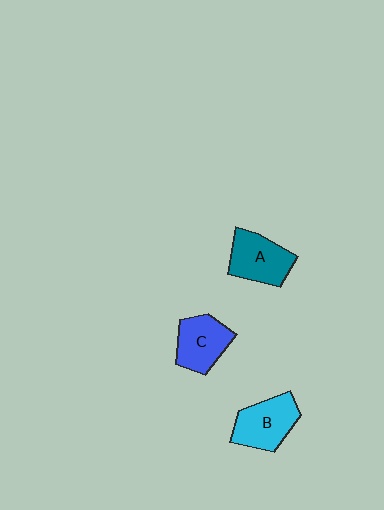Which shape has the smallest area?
Shape C (blue).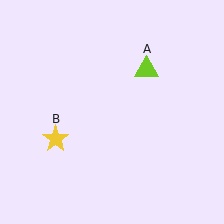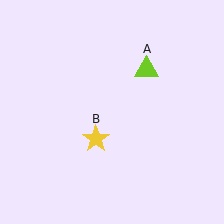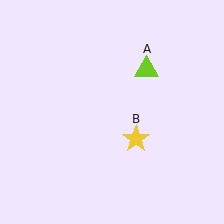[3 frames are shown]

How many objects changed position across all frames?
1 object changed position: yellow star (object B).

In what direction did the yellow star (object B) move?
The yellow star (object B) moved right.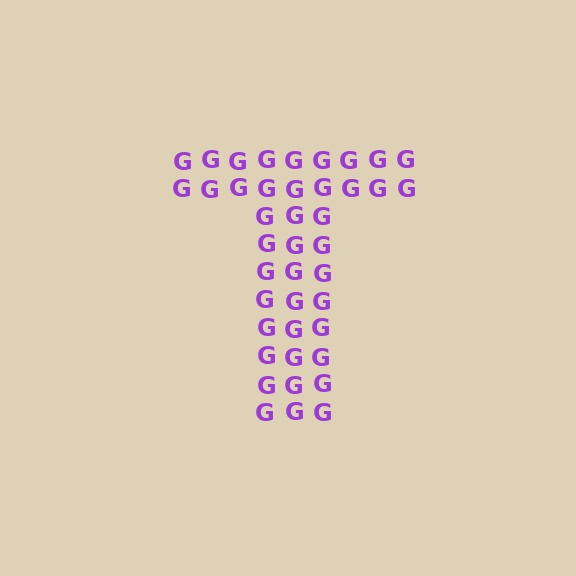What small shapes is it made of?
It is made of small letter G's.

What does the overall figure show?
The overall figure shows the letter T.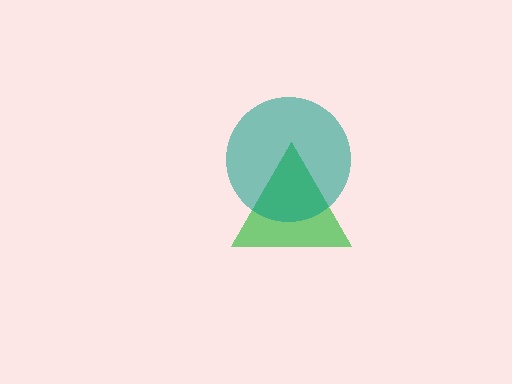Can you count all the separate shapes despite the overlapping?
Yes, there are 2 separate shapes.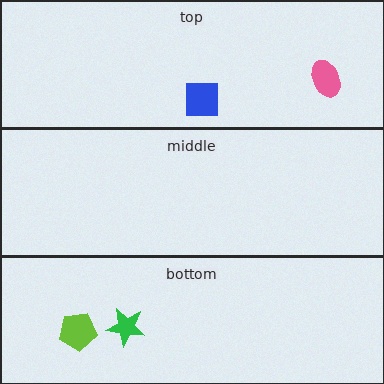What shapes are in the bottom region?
The green star, the lime pentagon.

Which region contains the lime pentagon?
The bottom region.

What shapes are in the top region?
The pink ellipse, the blue square.